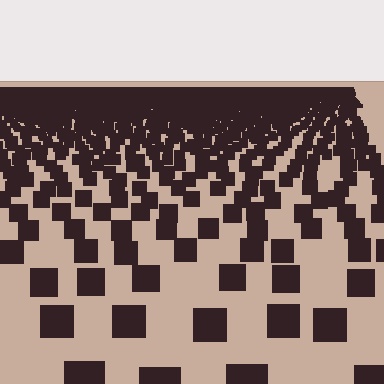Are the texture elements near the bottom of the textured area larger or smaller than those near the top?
Larger. Near the bottom, elements are closer to the viewer and appear at a bigger on-screen size.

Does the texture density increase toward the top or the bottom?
Density increases toward the top.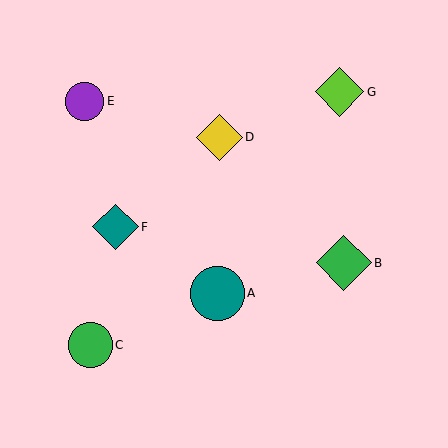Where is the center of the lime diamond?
The center of the lime diamond is at (340, 92).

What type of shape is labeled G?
Shape G is a lime diamond.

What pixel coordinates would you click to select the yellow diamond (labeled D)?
Click at (219, 137) to select the yellow diamond D.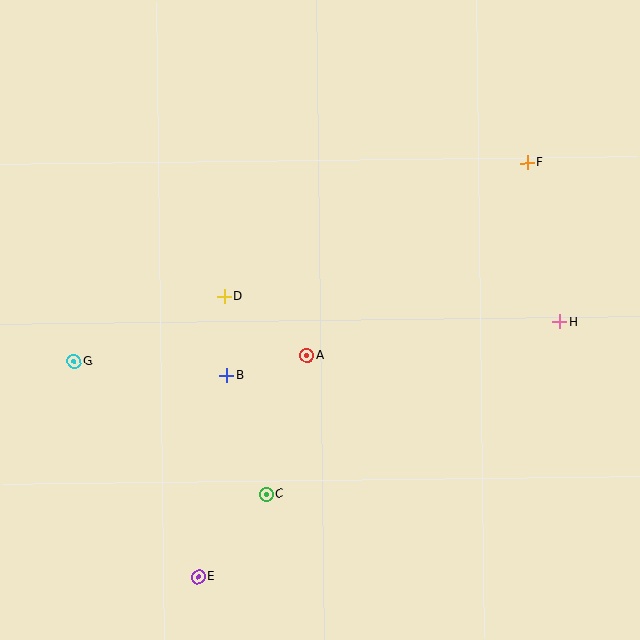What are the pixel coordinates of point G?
Point G is at (74, 361).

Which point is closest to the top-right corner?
Point F is closest to the top-right corner.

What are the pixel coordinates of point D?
Point D is at (224, 297).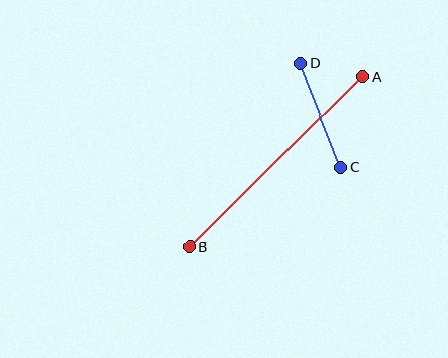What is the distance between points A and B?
The distance is approximately 242 pixels.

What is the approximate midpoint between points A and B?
The midpoint is at approximately (276, 162) pixels.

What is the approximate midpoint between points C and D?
The midpoint is at approximately (321, 115) pixels.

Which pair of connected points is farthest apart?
Points A and B are farthest apart.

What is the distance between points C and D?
The distance is approximately 112 pixels.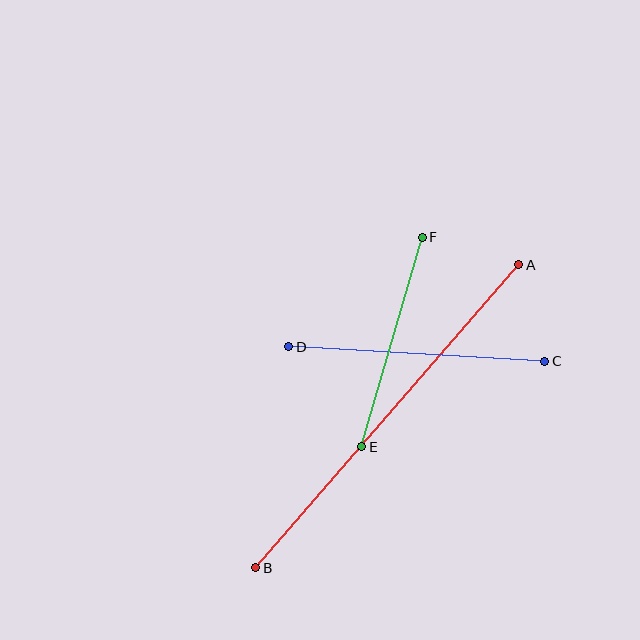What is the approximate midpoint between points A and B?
The midpoint is at approximately (387, 416) pixels.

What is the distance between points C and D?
The distance is approximately 256 pixels.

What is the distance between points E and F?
The distance is approximately 218 pixels.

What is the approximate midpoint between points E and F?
The midpoint is at approximately (392, 342) pixels.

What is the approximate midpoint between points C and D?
The midpoint is at approximately (417, 354) pixels.